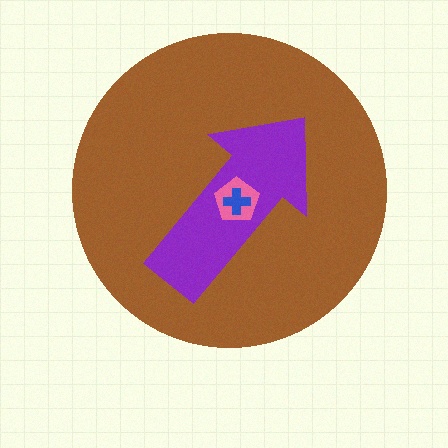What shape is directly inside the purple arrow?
The pink pentagon.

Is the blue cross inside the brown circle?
Yes.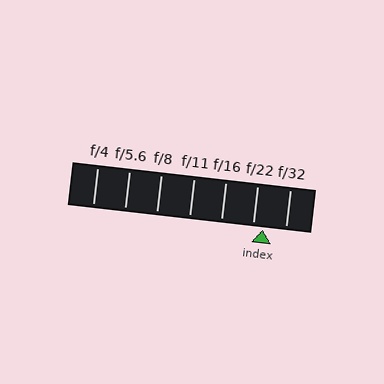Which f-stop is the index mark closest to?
The index mark is closest to f/22.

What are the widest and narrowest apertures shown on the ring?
The widest aperture shown is f/4 and the narrowest is f/32.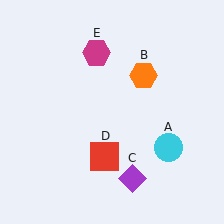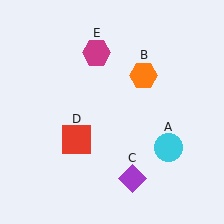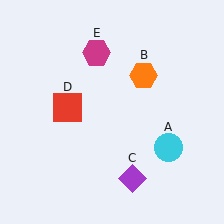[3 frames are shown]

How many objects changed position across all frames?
1 object changed position: red square (object D).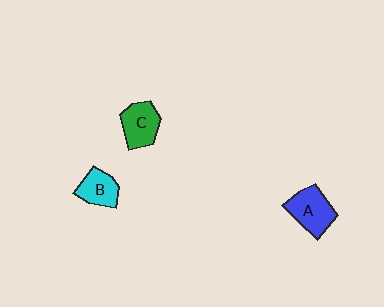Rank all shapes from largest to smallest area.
From largest to smallest: A (blue), C (green), B (cyan).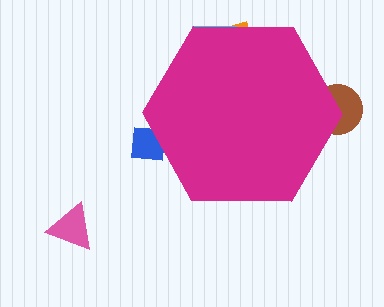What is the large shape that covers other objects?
A magenta hexagon.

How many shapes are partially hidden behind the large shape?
4 shapes are partially hidden.